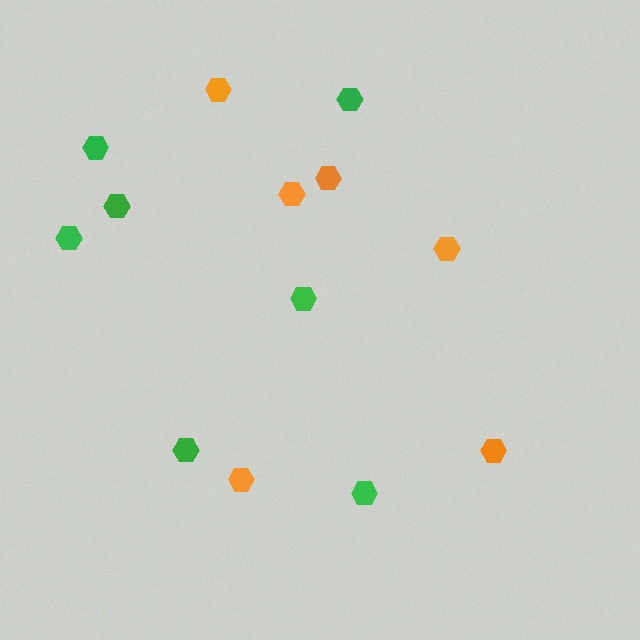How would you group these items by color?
There are 2 groups: one group of green hexagons (7) and one group of orange hexagons (6).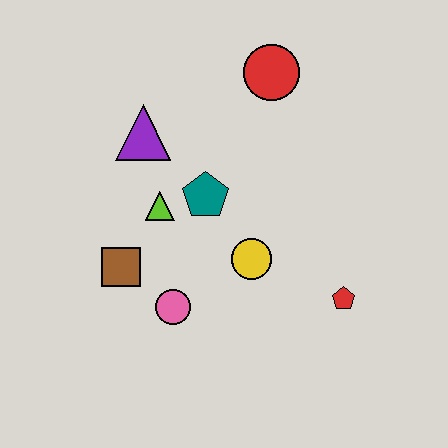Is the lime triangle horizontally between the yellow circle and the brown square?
Yes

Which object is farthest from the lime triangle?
The red pentagon is farthest from the lime triangle.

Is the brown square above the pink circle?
Yes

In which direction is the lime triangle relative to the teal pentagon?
The lime triangle is to the left of the teal pentagon.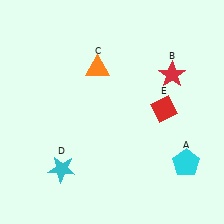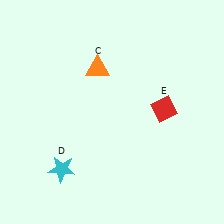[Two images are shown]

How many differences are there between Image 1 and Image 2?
There are 2 differences between the two images.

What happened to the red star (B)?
The red star (B) was removed in Image 2. It was in the top-right area of Image 1.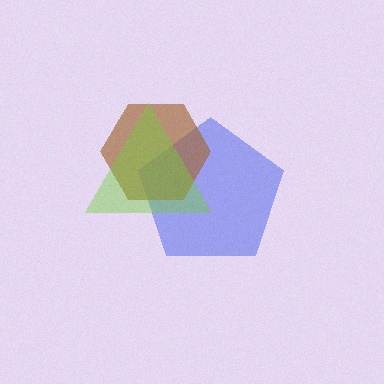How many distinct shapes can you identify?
There are 3 distinct shapes: a blue pentagon, a brown hexagon, a lime triangle.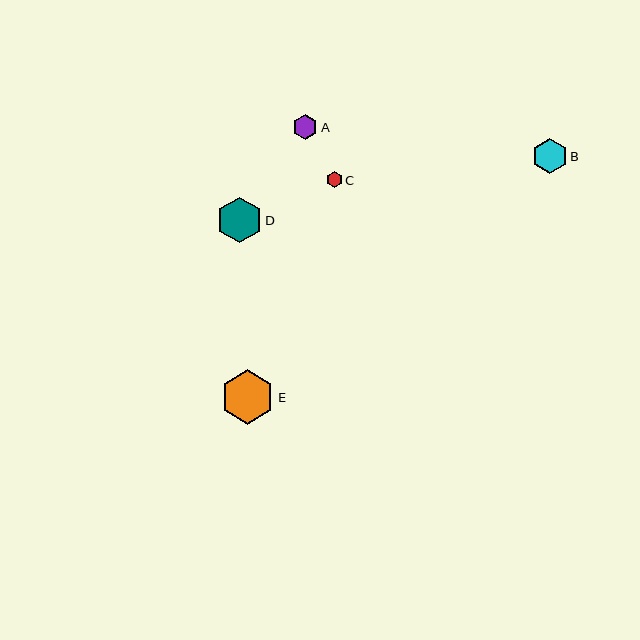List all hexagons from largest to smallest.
From largest to smallest: E, D, B, A, C.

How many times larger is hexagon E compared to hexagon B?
Hexagon E is approximately 1.5 times the size of hexagon B.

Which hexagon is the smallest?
Hexagon C is the smallest with a size of approximately 16 pixels.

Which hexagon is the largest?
Hexagon E is the largest with a size of approximately 54 pixels.